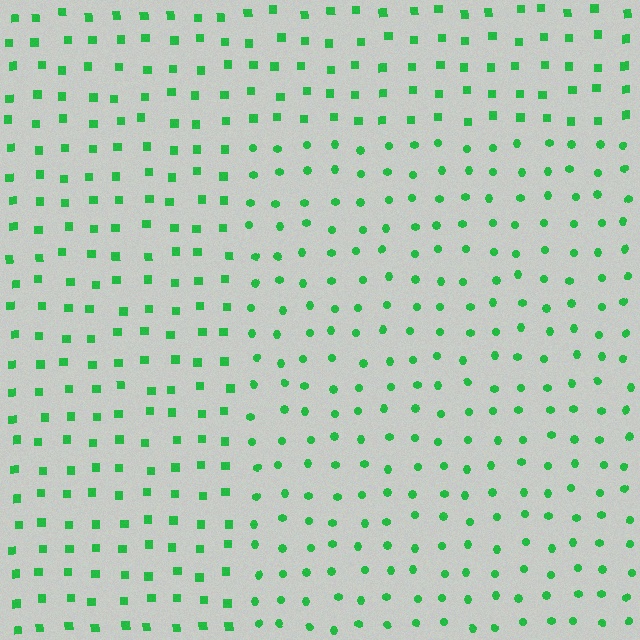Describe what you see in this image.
The image is filled with small green elements arranged in a uniform grid. A rectangle-shaped region contains circles, while the surrounding area contains squares. The boundary is defined purely by the change in element shape.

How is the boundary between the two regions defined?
The boundary is defined by a change in element shape: circles inside vs. squares outside. All elements share the same color and spacing.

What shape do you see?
I see a rectangle.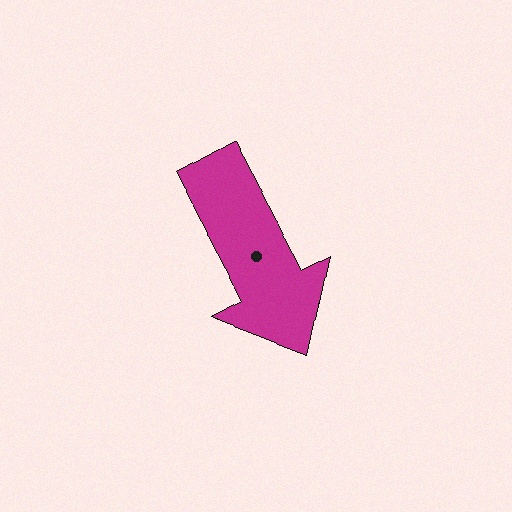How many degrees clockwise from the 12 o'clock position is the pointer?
Approximately 152 degrees.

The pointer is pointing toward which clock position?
Roughly 5 o'clock.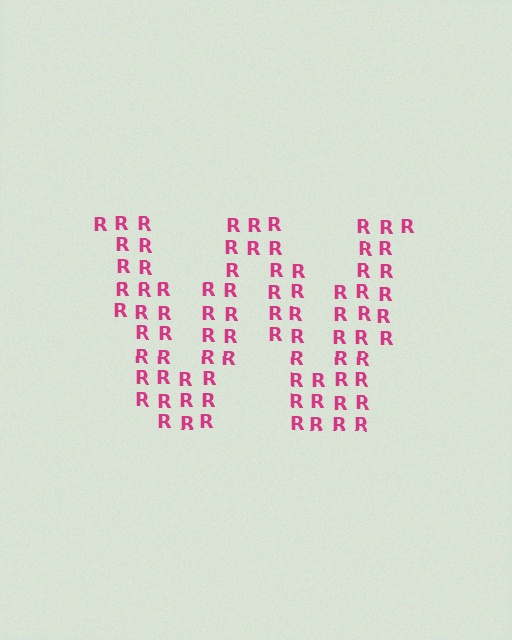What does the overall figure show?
The overall figure shows the letter W.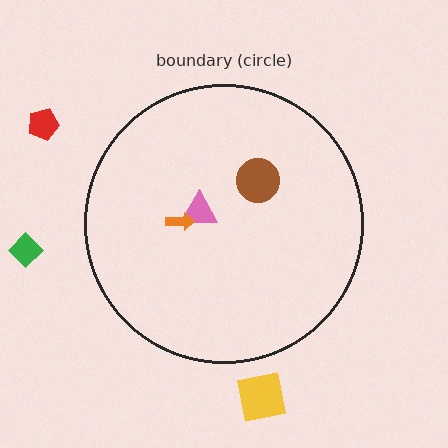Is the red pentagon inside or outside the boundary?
Outside.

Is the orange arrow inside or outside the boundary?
Inside.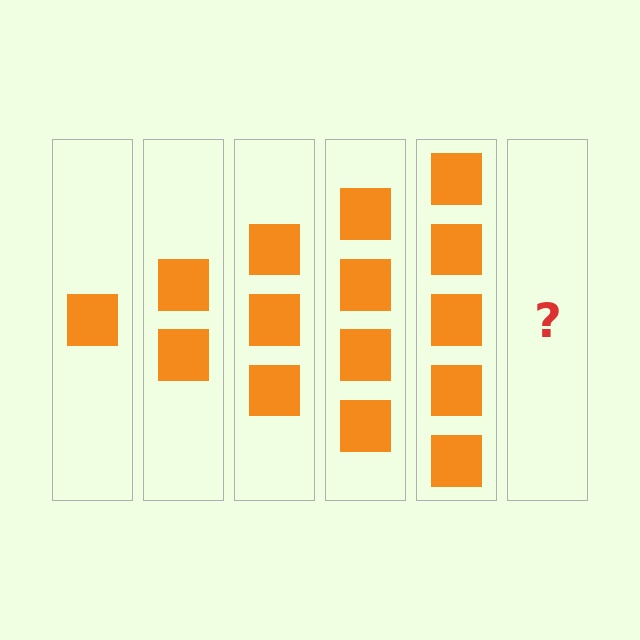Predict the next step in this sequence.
The next step is 6 squares.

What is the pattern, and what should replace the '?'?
The pattern is that each step adds one more square. The '?' should be 6 squares.